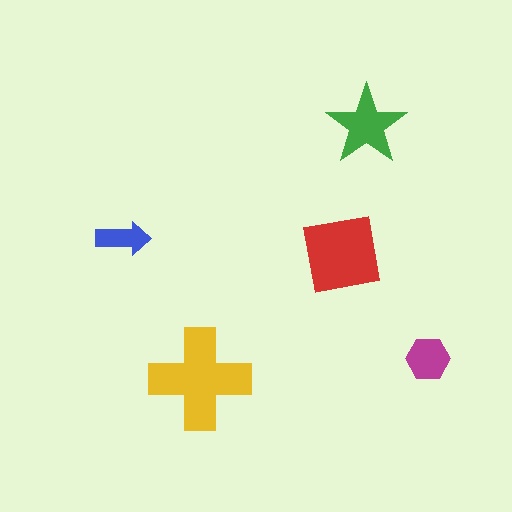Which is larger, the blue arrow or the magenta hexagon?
The magenta hexagon.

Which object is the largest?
The yellow cross.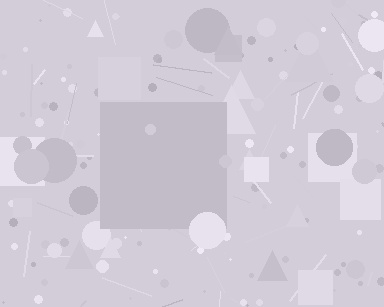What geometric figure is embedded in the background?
A square is embedded in the background.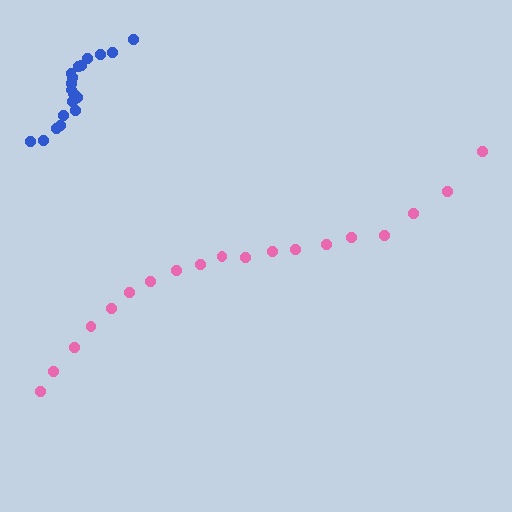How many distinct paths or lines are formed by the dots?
There are 2 distinct paths.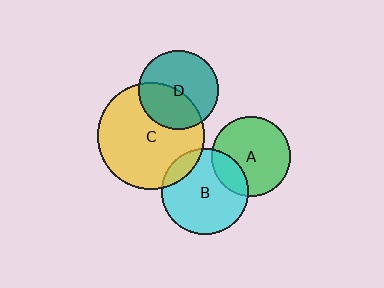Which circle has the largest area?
Circle C (yellow).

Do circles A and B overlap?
Yes.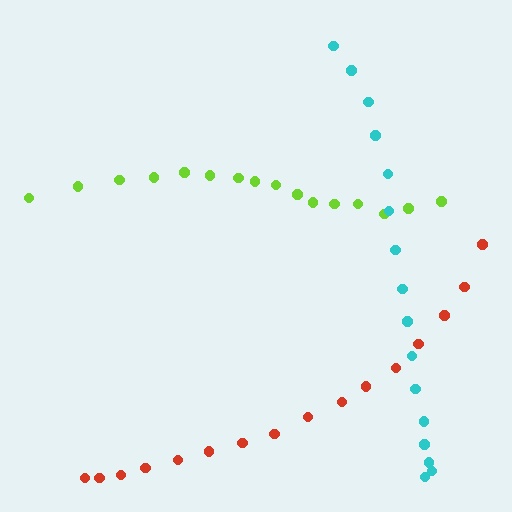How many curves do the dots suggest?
There are 3 distinct paths.